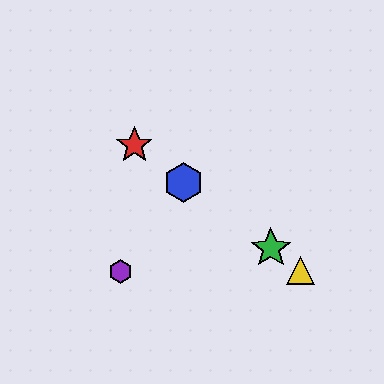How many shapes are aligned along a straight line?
4 shapes (the red star, the blue hexagon, the green star, the yellow triangle) are aligned along a straight line.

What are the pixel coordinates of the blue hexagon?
The blue hexagon is at (184, 182).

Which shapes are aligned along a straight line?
The red star, the blue hexagon, the green star, the yellow triangle are aligned along a straight line.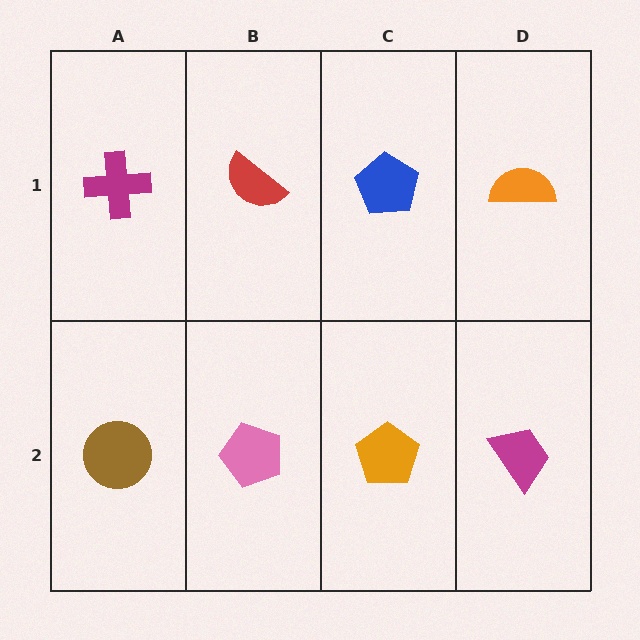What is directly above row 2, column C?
A blue pentagon.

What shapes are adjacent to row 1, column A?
A brown circle (row 2, column A), a red semicircle (row 1, column B).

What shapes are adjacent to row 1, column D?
A magenta trapezoid (row 2, column D), a blue pentagon (row 1, column C).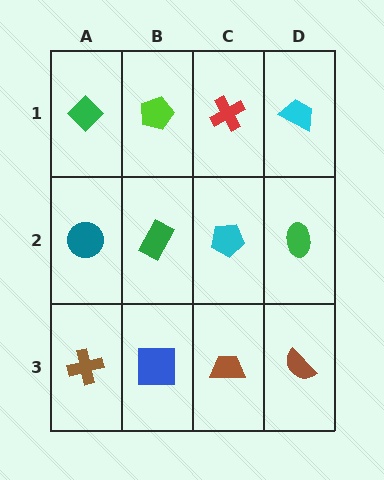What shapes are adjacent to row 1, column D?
A green ellipse (row 2, column D), a red cross (row 1, column C).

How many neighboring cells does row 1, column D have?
2.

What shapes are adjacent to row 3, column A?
A teal circle (row 2, column A), a blue square (row 3, column B).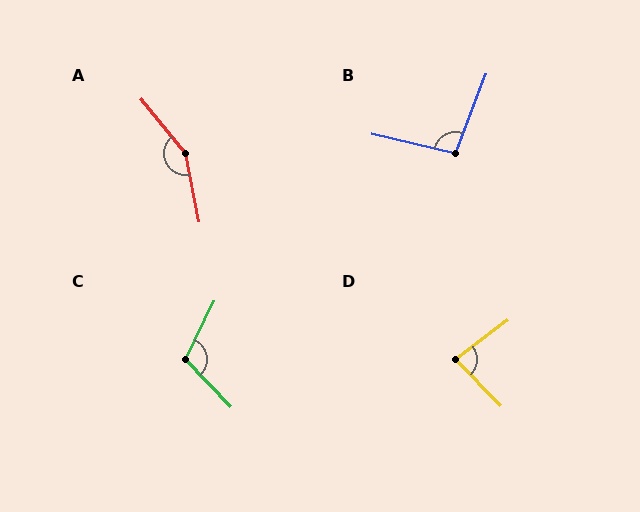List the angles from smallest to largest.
D (82°), B (98°), C (110°), A (152°).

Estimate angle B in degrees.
Approximately 98 degrees.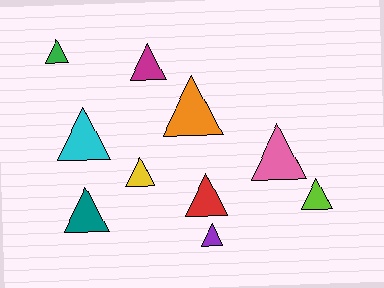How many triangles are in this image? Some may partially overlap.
There are 10 triangles.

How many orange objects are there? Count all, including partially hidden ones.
There is 1 orange object.